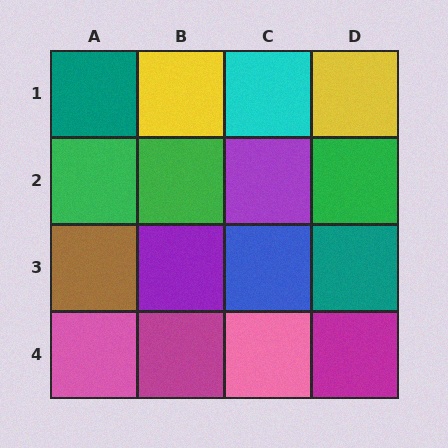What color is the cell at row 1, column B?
Yellow.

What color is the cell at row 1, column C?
Cyan.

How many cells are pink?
2 cells are pink.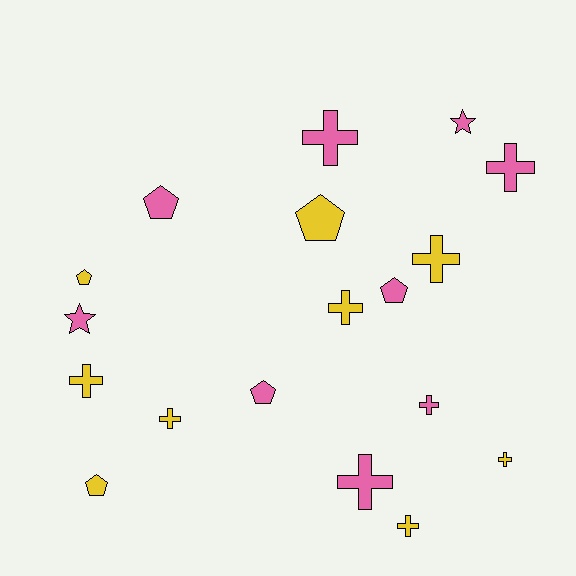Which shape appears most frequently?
Cross, with 10 objects.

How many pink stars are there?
There are 2 pink stars.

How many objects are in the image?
There are 18 objects.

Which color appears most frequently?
Yellow, with 9 objects.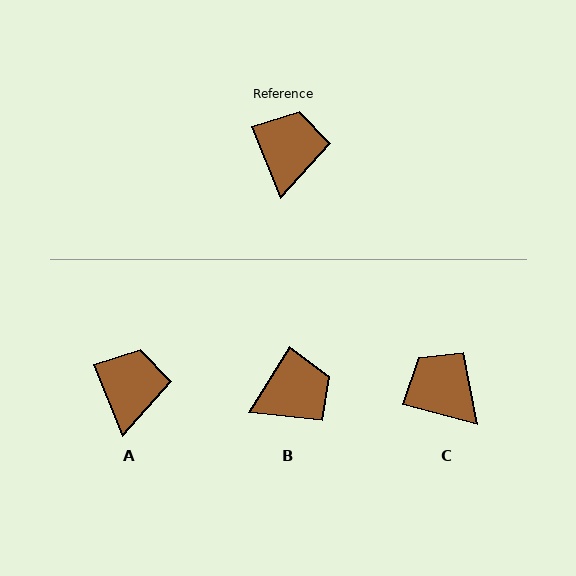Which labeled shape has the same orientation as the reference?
A.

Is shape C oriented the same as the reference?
No, it is off by about 53 degrees.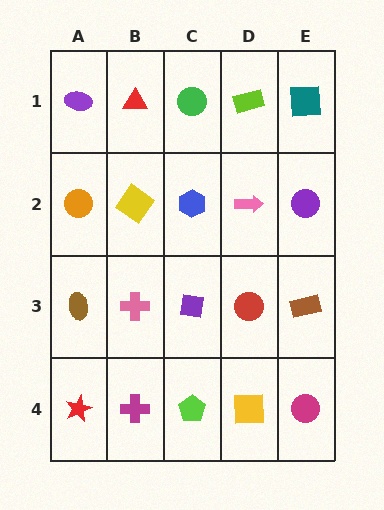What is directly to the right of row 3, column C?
A red circle.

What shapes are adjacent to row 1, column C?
A blue hexagon (row 2, column C), a red triangle (row 1, column B), a lime rectangle (row 1, column D).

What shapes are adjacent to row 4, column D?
A red circle (row 3, column D), a lime pentagon (row 4, column C), a magenta circle (row 4, column E).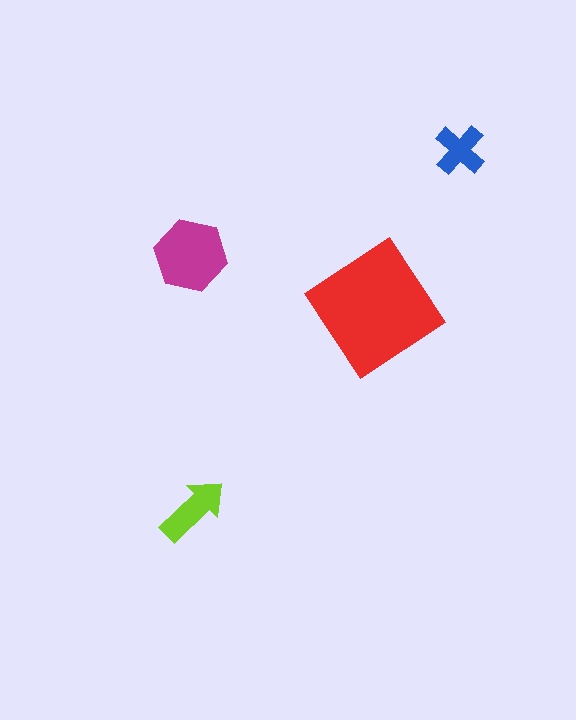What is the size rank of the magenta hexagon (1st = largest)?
2nd.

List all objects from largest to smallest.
The red diamond, the magenta hexagon, the lime arrow, the blue cross.